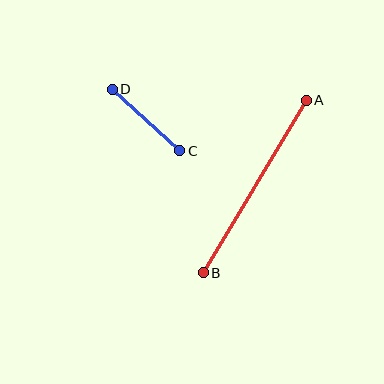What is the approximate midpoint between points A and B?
The midpoint is at approximately (255, 187) pixels.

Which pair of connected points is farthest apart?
Points A and B are farthest apart.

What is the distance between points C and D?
The distance is approximately 91 pixels.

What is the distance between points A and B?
The distance is approximately 201 pixels.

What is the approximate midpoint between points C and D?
The midpoint is at approximately (146, 120) pixels.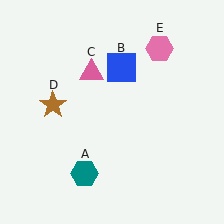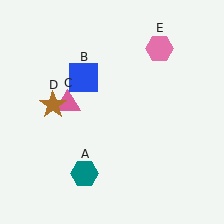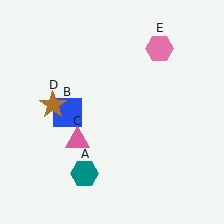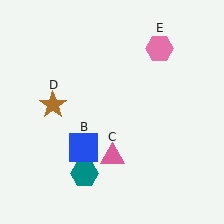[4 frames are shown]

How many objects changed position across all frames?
2 objects changed position: blue square (object B), pink triangle (object C).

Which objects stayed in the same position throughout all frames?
Teal hexagon (object A) and brown star (object D) and pink hexagon (object E) remained stationary.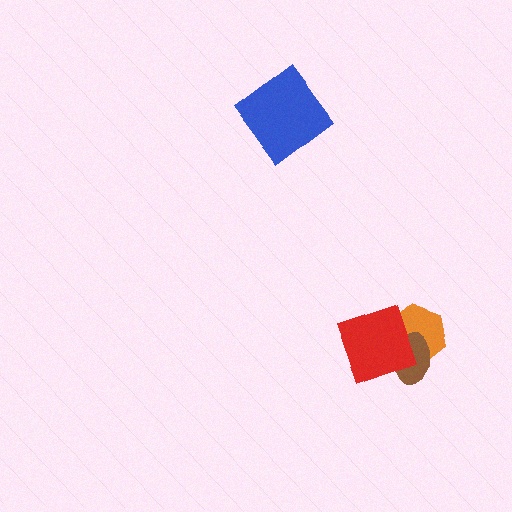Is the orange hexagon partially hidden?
Yes, it is partially covered by another shape.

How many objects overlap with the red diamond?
2 objects overlap with the red diamond.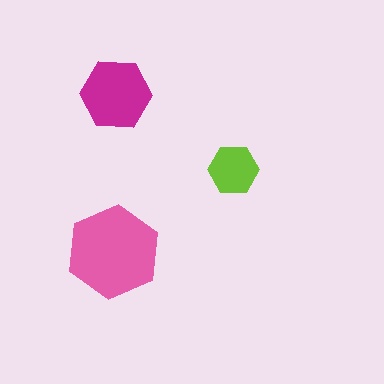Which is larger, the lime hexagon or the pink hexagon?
The pink one.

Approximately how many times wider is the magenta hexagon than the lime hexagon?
About 1.5 times wider.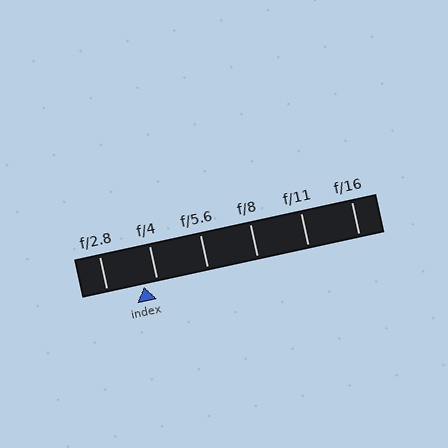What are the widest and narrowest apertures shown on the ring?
The widest aperture shown is f/2.8 and the narrowest is f/16.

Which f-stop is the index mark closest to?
The index mark is closest to f/4.